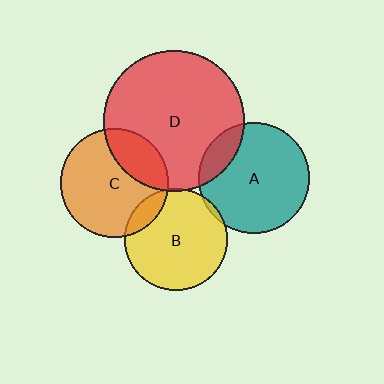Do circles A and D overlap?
Yes.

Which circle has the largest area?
Circle D (red).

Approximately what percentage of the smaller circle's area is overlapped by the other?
Approximately 15%.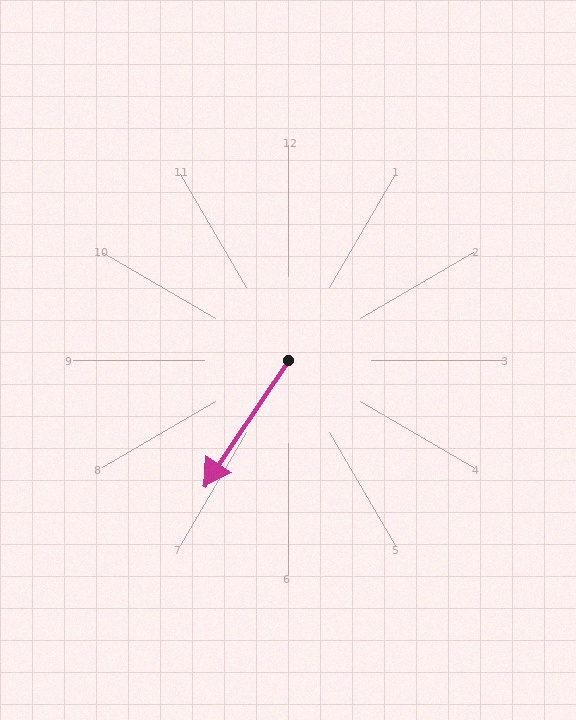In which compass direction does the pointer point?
Southwest.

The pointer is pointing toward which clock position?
Roughly 7 o'clock.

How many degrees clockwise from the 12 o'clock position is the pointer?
Approximately 214 degrees.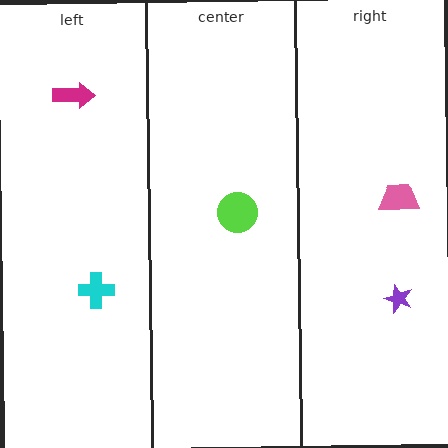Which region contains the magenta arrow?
The left region.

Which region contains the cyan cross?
The left region.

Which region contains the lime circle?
The center region.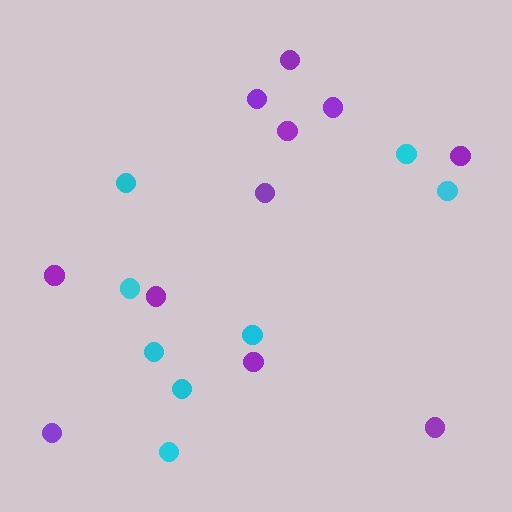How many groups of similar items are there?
There are 2 groups: one group of cyan circles (8) and one group of purple circles (11).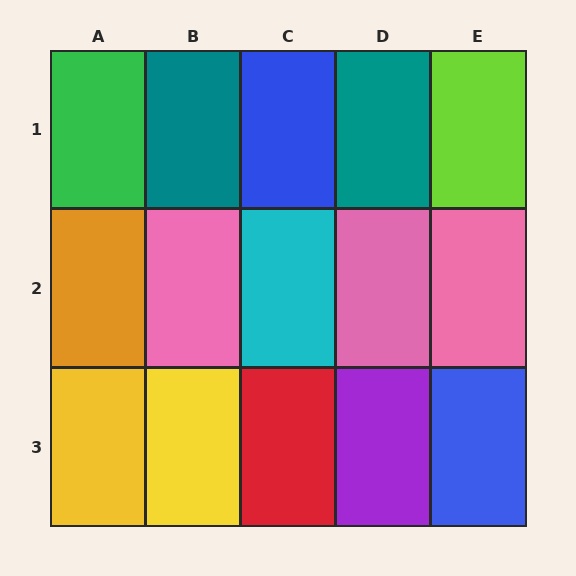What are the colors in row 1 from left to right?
Green, teal, blue, teal, lime.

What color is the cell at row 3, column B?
Yellow.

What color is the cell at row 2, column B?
Pink.